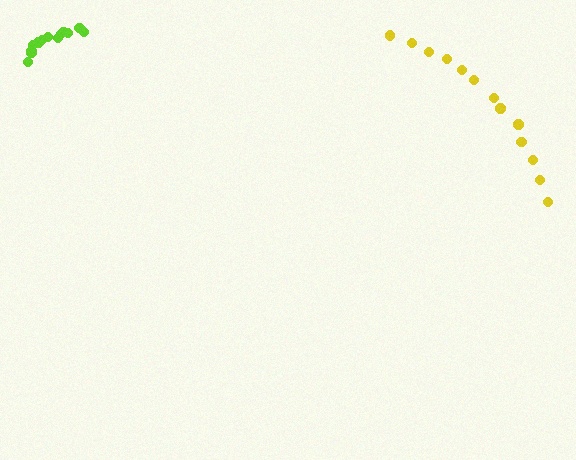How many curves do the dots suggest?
There are 2 distinct paths.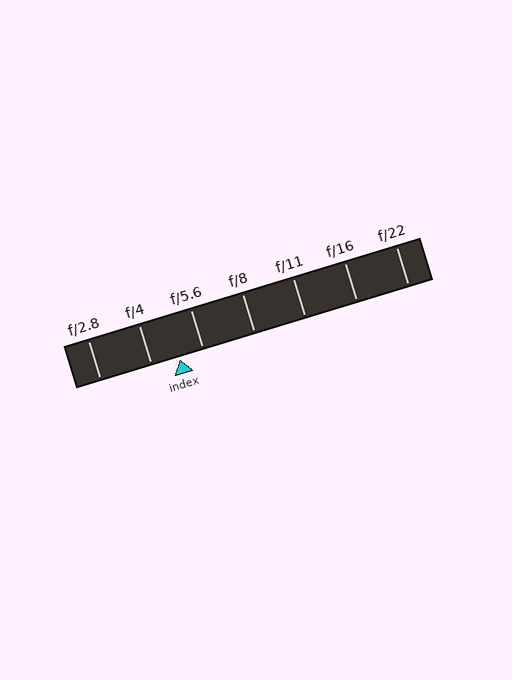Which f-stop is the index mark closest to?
The index mark is closest to f/5.6.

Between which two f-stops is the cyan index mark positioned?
The index mark is between f/4 and f/5.6.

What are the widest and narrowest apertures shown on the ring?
The widest aperture shown is f/2.8 and the narrowest is f/22.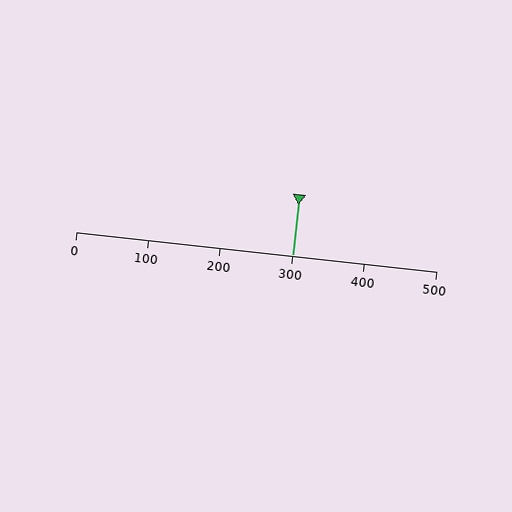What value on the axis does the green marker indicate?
The marker indicates approximately 300.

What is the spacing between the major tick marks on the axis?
The major ticks are spaced 100 apart.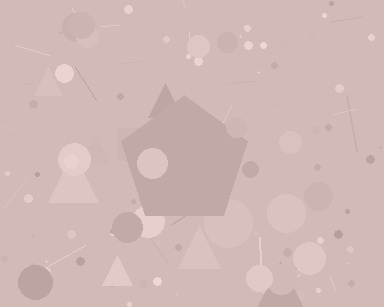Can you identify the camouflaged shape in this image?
The camouflaged shape is a pentagon.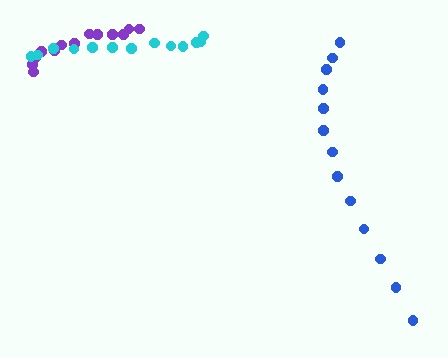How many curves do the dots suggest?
There are 3 distinct paths.